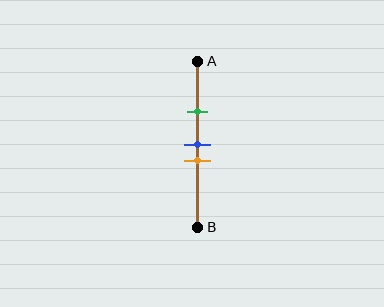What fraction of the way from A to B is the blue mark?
The blue mark is approximately 50% (0.5) of the way from A to B.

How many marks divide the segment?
There are 3 marks dividing the segment.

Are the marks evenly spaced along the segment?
No, the marks are not evenly spaced.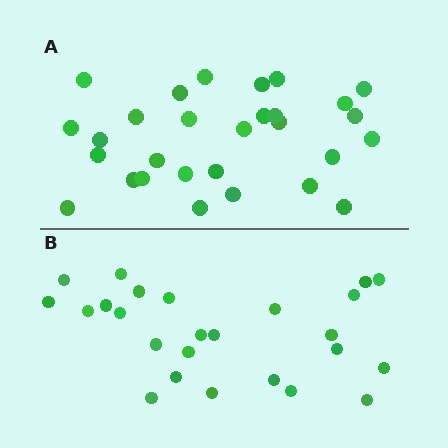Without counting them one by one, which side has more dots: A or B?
Region A (the top region) has more dots.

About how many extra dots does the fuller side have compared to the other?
Region A has about 4 more dots than region B.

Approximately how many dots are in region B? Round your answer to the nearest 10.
About 20 dots. (The exact count is 25, which rounds to 20.)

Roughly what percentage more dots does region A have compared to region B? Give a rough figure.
About 15% more.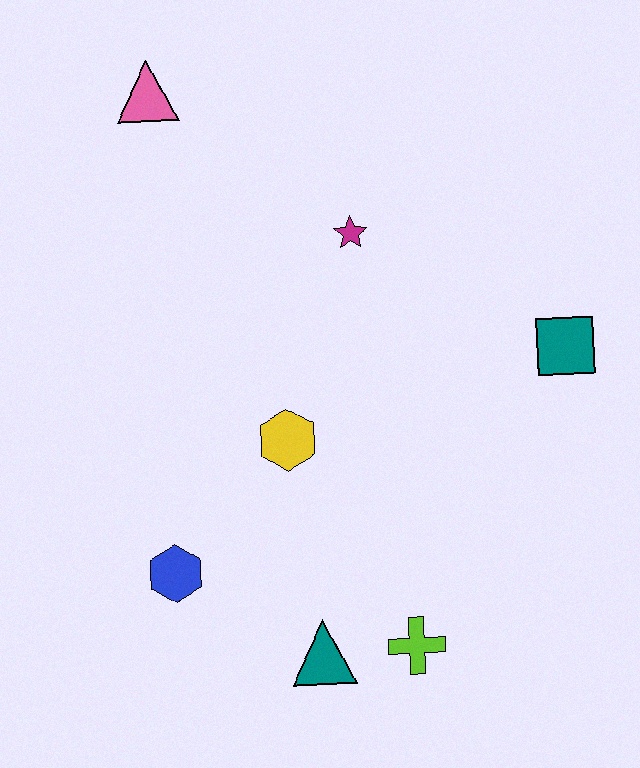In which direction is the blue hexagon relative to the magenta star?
The blue hexagon is below the magenta star.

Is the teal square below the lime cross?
No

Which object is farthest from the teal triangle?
The pink triangle is farthest from the teal triangle.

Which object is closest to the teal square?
The magenta star is closest to the teal square.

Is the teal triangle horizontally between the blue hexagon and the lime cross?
Yes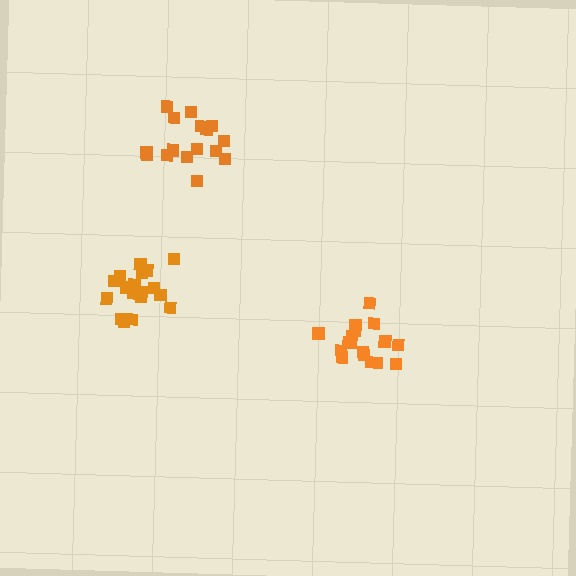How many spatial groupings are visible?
There are 3 spatial groupings.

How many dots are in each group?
Group 1: 17 dots, Group 2: 18 dots, Group 3: 16 dots (51 total).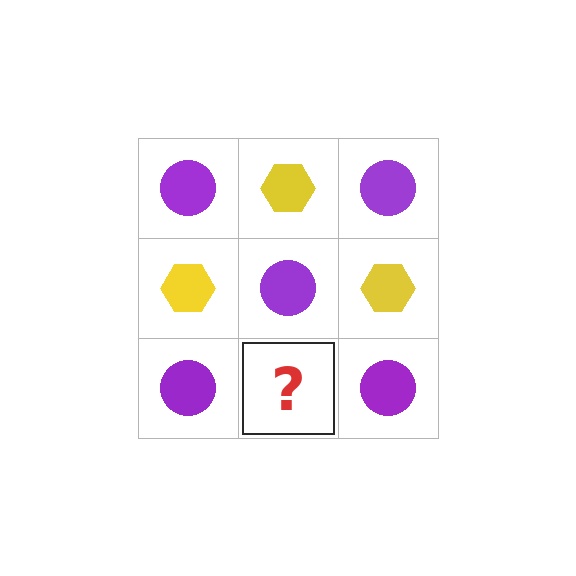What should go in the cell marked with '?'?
The missing cell should contain a yellow hexagon.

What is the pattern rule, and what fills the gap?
The rule is that it alternates purple circle and yellow hexagon in a checkerboard pattern. The gap should be filled with a yellow hexagon.